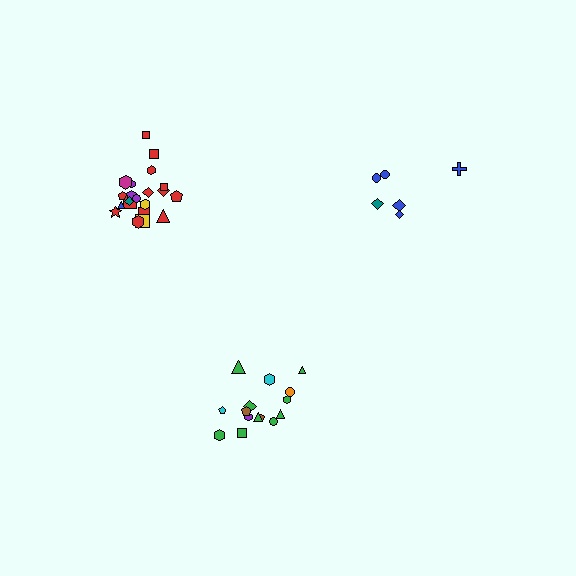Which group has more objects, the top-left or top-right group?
The top-left group.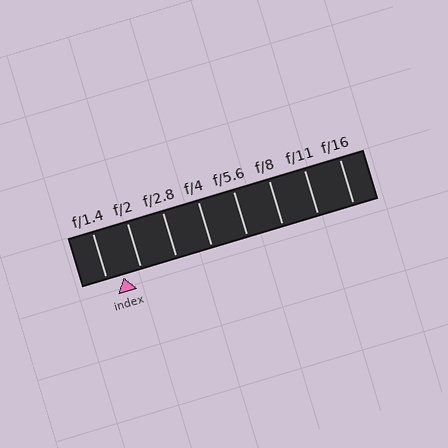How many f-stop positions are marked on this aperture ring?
There are 8 f-stop positions marked.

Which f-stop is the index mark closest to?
The index mark is closest to f/1.4.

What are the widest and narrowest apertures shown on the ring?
The widest aperture shown is f/1.4 and the narrowest is f/16.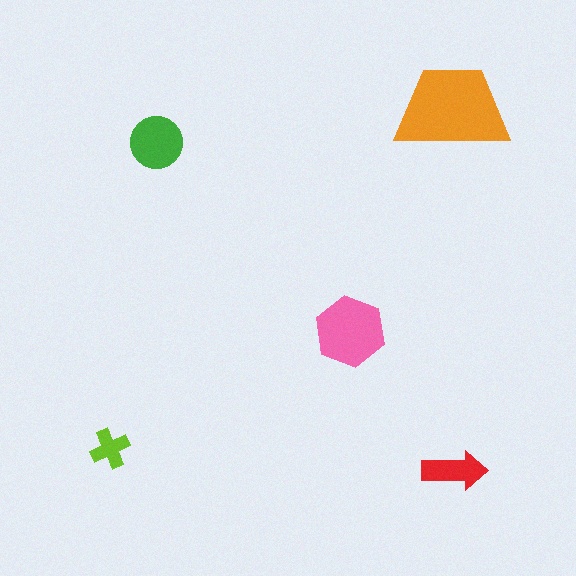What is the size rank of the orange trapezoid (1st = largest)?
1st.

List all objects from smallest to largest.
The lime cross, the red arrow, the green circle, the pink hexagon, the orange trapezoid.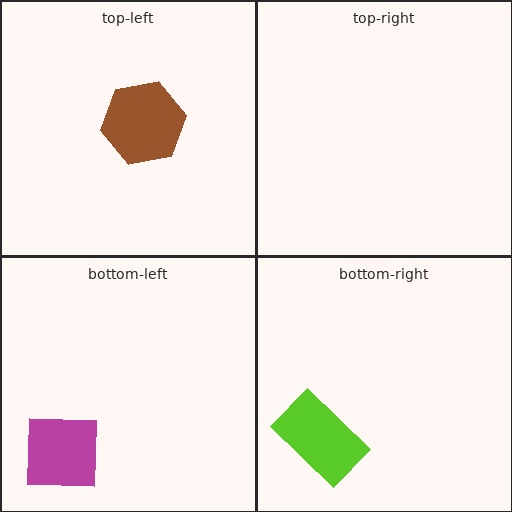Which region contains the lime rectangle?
The bottom-right region.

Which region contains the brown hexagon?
The top-left region.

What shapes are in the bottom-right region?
The lime rectangle.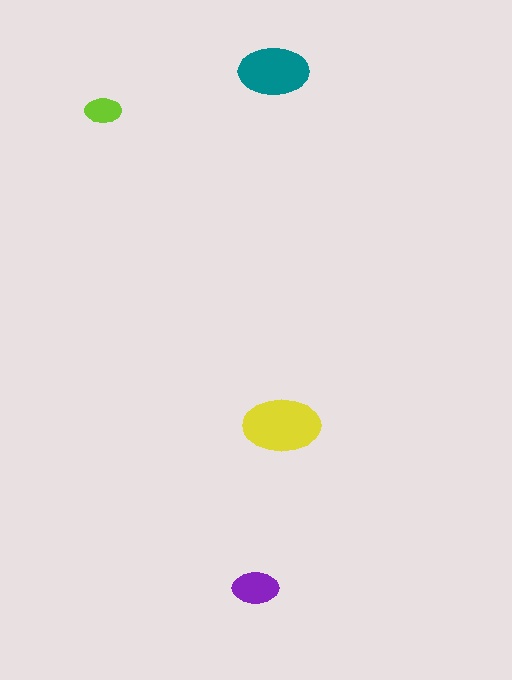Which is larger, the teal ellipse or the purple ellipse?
The teal one.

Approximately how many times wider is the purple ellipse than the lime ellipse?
About 1.5 times wider.